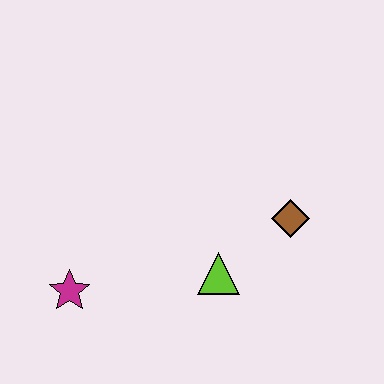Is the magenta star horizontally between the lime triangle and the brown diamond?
No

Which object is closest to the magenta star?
The lime triangle is closest to the magenta star.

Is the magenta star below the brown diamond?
Yes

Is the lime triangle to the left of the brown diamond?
Yes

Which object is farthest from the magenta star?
The brown diamond is farthest from the magenta star.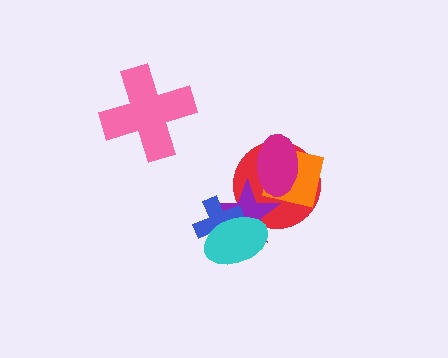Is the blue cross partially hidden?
Yes, it is partially covered by another shape.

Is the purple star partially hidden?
Yes, it is partially covered by another shape.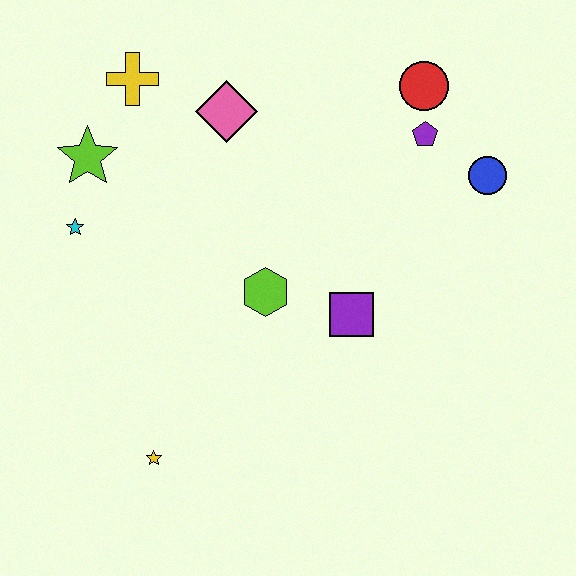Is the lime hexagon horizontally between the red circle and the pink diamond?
Yes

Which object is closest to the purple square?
The lime hexagon is closest to the purple square.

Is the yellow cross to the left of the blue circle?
Yes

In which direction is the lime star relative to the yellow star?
The lime star is above the yellow star.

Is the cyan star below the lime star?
Yes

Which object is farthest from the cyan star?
The blue circle is farthest from the cyan star.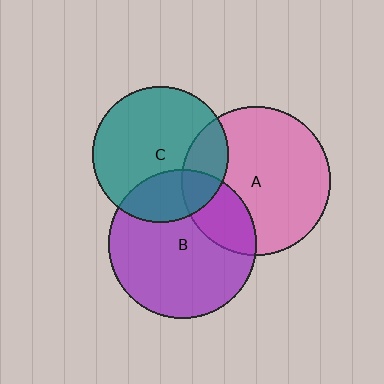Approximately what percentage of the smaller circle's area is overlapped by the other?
Approximately 20%.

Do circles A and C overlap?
Yes.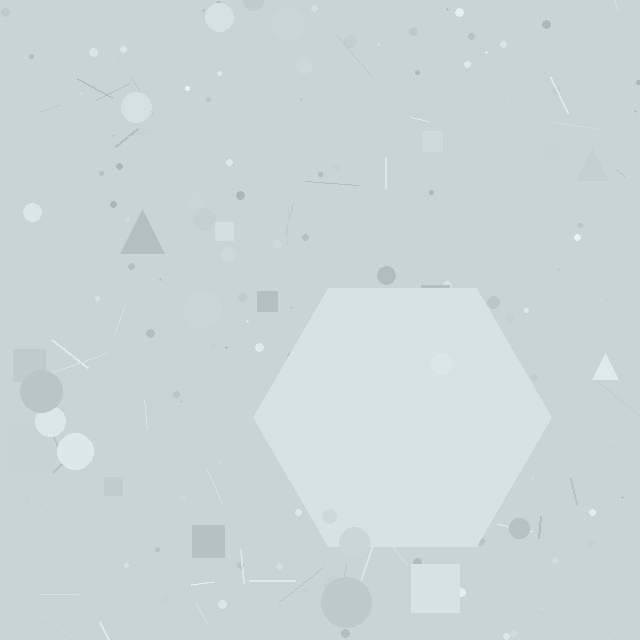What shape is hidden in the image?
A hexagon is hidden in the image.